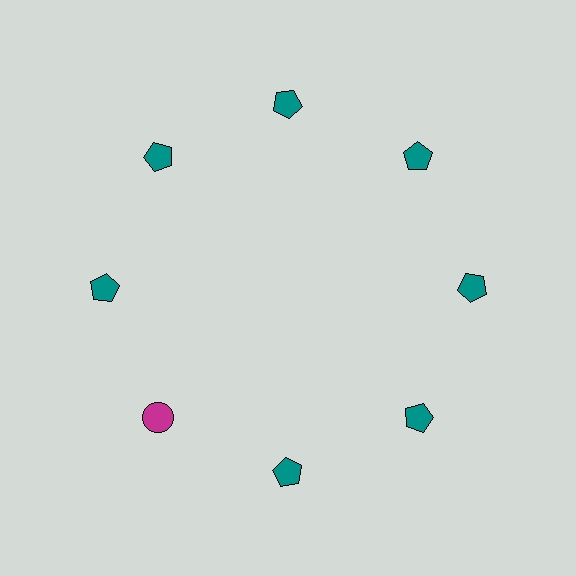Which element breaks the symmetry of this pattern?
The magenta circle at roughly the 8 o'clock position breaks the symmetry. All other shapes are teal pentagons.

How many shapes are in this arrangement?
There are 8 shapes arranged in a ring pattern.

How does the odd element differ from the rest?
It differs in both color (magenta instead of teal) and shape (circle instead of pentagon).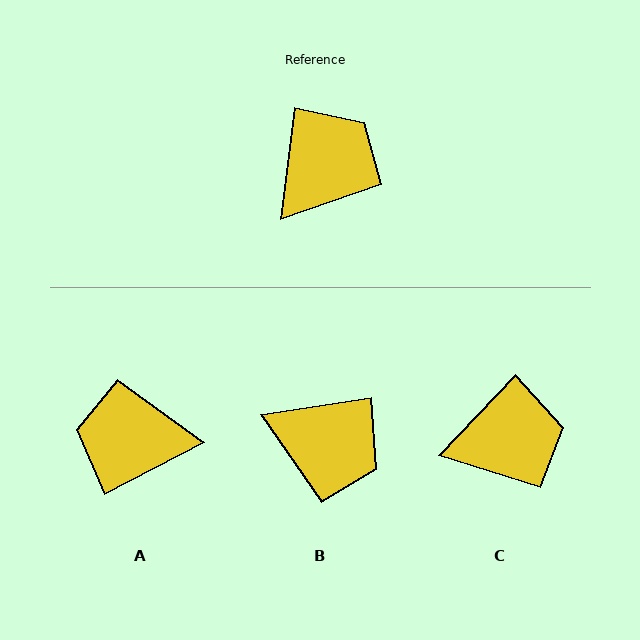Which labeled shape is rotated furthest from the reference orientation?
A, about 125 degrees away.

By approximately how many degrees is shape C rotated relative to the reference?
Approximately 36 degrees clockwise.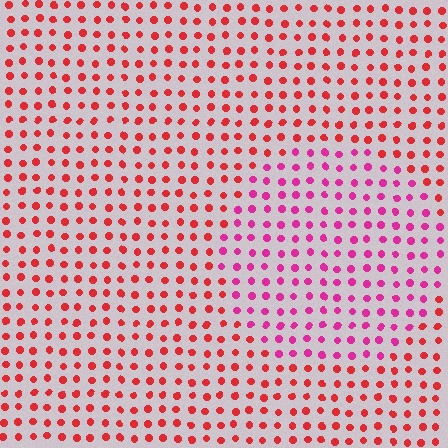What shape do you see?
I see a circle.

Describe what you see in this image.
The image is filled with small red elements in a uniform arrangement. A circle-shaped region is visible where the elements are tinted to a slightly different hue, forming a subtle color boundary.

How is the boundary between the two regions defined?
The boundary is defined purely by a slight shift in hue (about 36 degrees). Spacing, size, and orientation are identical on both sides.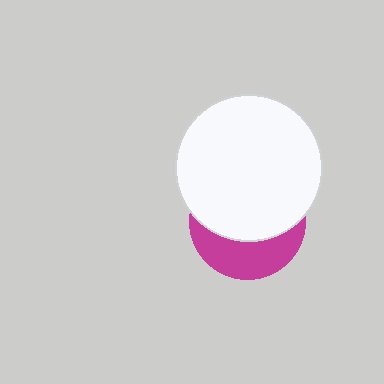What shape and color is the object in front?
The object in front is a white circle.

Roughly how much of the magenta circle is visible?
A small part of it is visible (roughly 37%).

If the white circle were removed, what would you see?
You would see the complete magenta circle.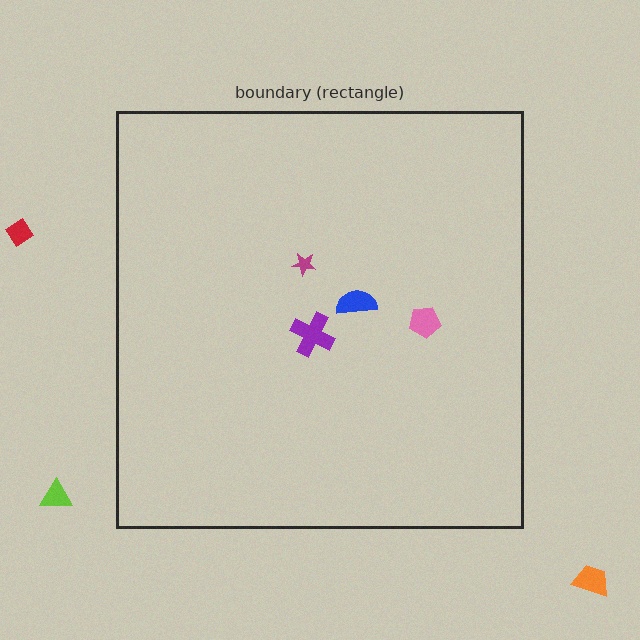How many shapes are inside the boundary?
4 inside, 3 outside.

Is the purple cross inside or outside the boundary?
Inside.